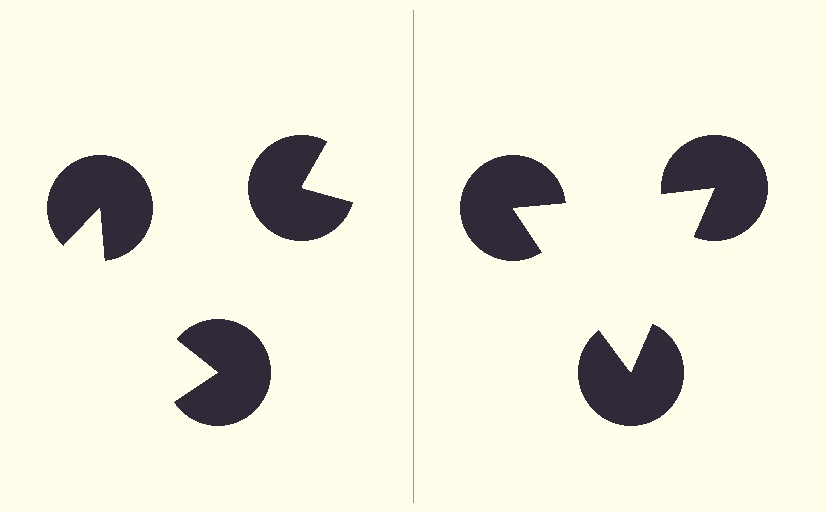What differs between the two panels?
The pac-man discs are positioned identically on both sides; only the wedge orientations differ. On the right they align to a triangle; on the left they are misaligned.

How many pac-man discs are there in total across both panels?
6 — 3 on each side.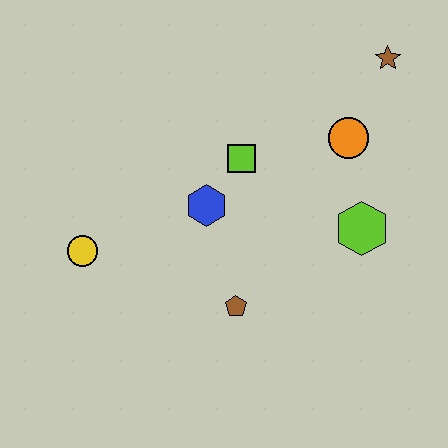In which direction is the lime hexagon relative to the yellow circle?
The lime hexagon is to the right of the yellow circle.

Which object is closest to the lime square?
The blue hexagon is closest to the lime square.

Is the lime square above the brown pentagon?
Yes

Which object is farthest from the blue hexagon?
The brown star is farthest from the blue hexagon.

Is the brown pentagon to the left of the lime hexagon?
Yes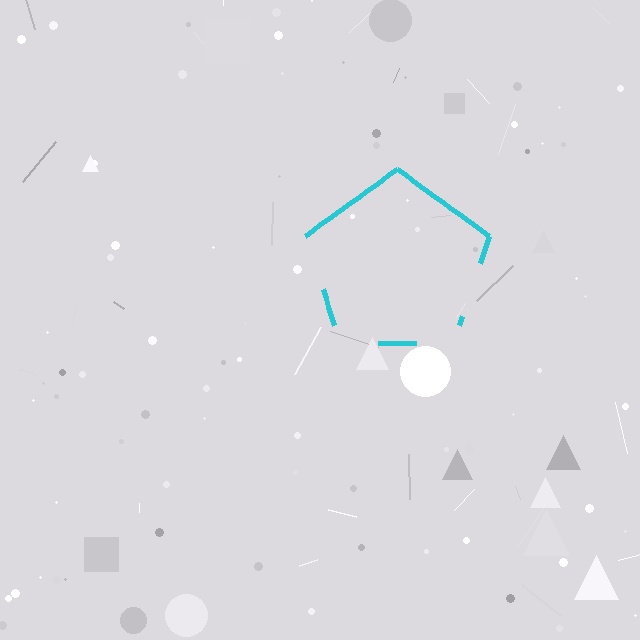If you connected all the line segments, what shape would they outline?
They would outline a pentagon.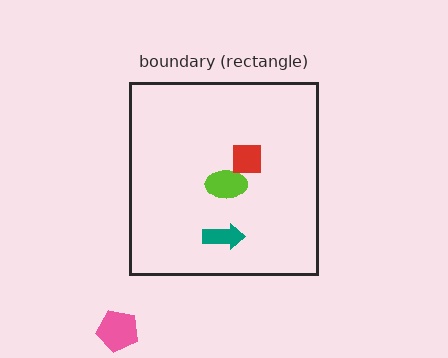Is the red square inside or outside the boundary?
Inside.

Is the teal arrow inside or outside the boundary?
Inside.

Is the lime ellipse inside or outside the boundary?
Inside.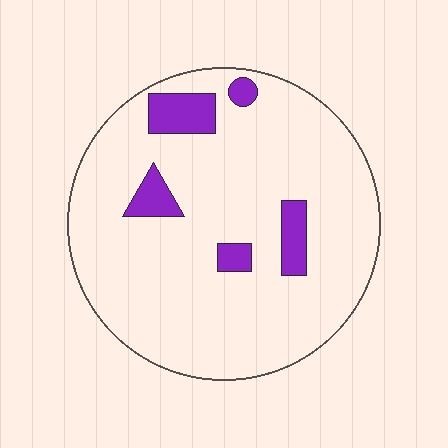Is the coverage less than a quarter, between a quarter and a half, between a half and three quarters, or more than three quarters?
Less than a quarter.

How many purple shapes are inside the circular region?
5.